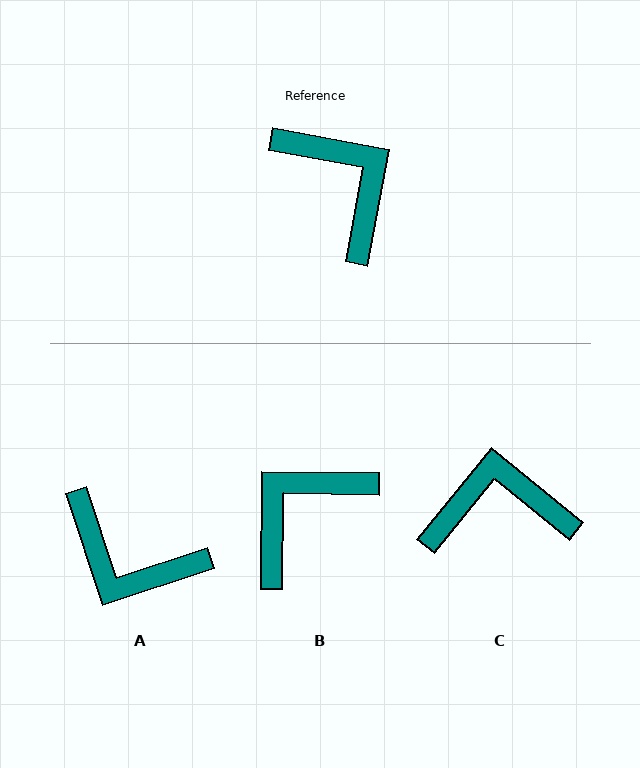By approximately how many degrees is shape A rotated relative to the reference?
Approximately 151 degrees clockwise.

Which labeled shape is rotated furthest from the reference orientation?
A, about 151 degrees away.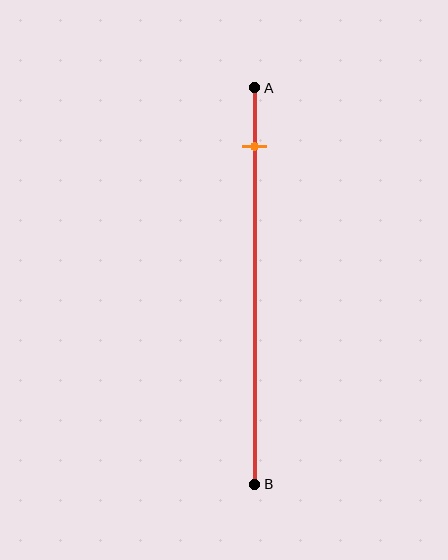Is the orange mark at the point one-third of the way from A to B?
No, the mark is at about 15% from A, not at the 33% one-third point.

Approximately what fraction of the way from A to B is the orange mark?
The orange mark is approximately 15% of the way from A to B.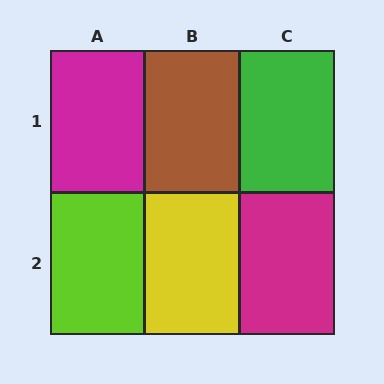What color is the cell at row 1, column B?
Brown.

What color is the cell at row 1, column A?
Magenta.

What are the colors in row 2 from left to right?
Lime, yellow, magenta.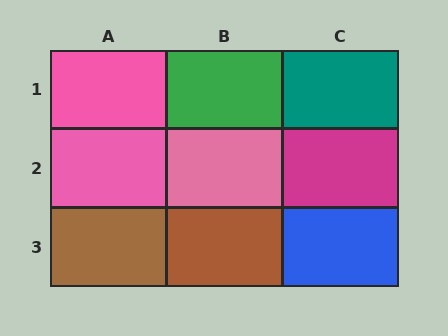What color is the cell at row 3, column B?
Brown.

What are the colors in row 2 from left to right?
Pink, pink, magenta.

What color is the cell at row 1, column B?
Green.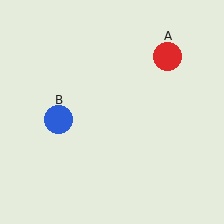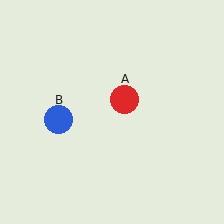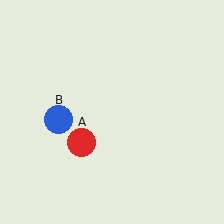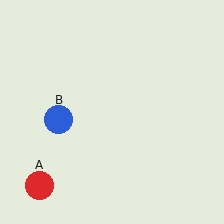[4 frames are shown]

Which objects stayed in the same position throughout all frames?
Blue circle (object B) remained stationary.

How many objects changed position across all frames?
1 object changed position: red circle (object A).